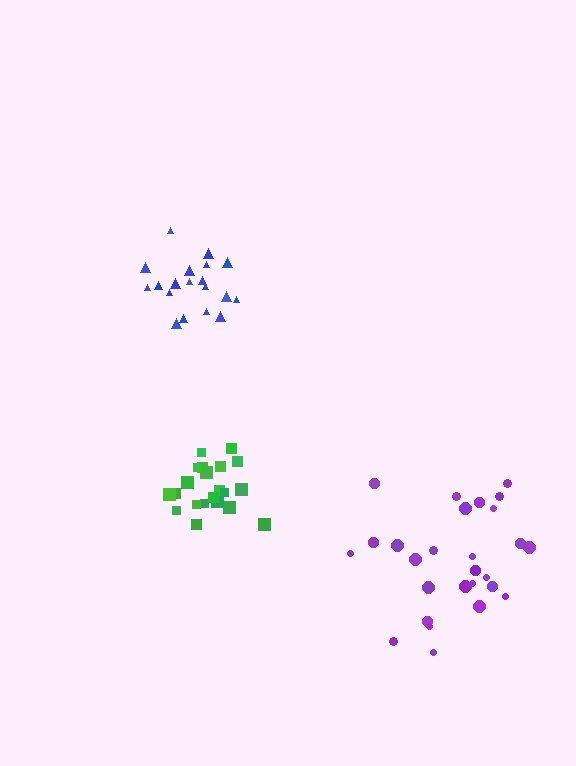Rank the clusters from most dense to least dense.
green, blue, purple.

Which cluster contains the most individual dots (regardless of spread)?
Purple (27).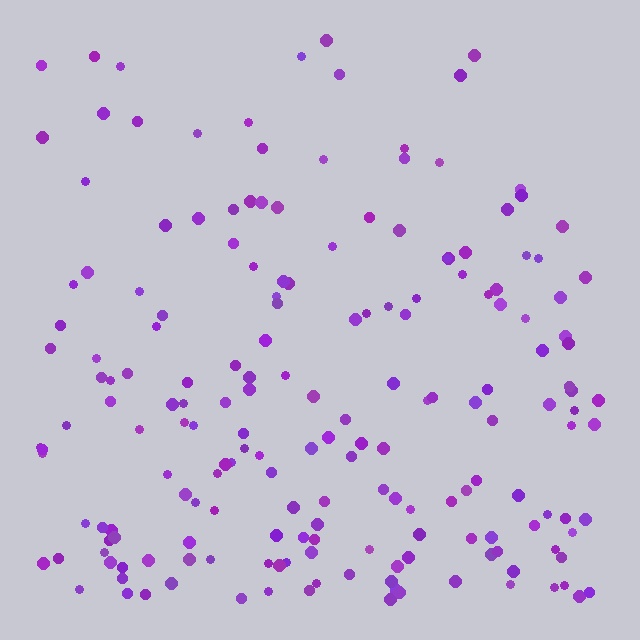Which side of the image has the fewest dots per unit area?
The top.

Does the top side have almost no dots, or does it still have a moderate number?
Still a moderate number, just noticeably fewer than the bottom.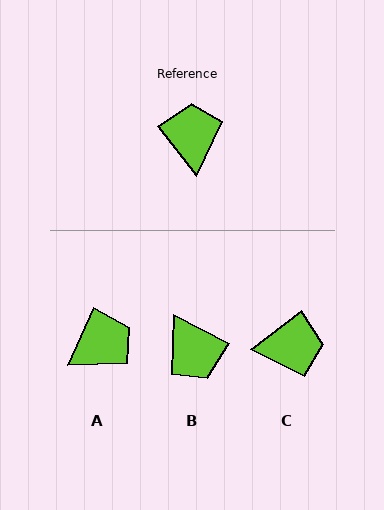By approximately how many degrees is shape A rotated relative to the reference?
Approximately 62 degrees clockwise.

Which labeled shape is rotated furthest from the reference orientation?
B, about 156 degrees away.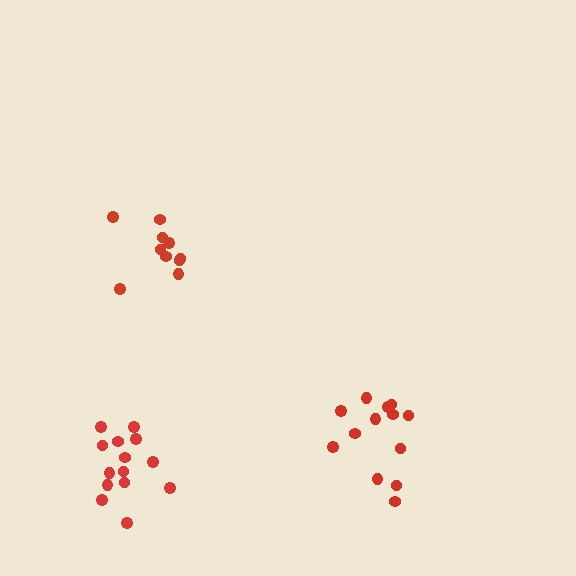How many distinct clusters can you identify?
There are 3 distinct clusters.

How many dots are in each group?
Group 1: 13 dots, Group 2: 14 dots, Group 3: 10 dots (37 total).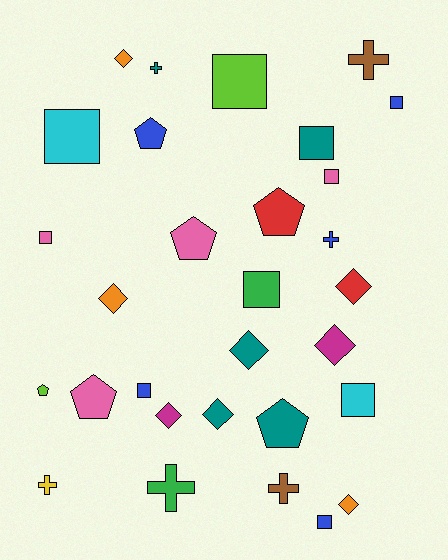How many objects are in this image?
There are 30 objects.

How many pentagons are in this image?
There are 6 pentagons.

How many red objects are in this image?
There are 2 red objects.